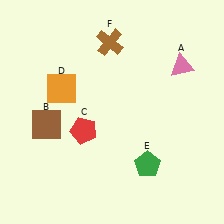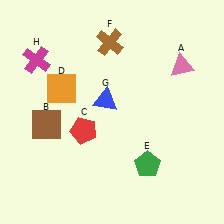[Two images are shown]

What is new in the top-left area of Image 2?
A magenta cross (H) was added in the top-left area of Image 2.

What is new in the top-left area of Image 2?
A blue triangle (G) was added in the top-left area of Image 2.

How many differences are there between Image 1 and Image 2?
There are 2 differences between the two images.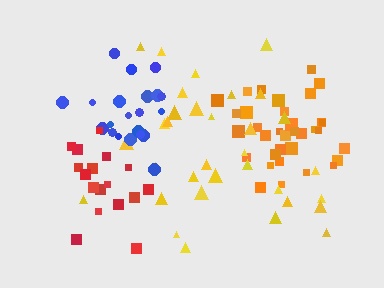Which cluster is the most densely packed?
Blue.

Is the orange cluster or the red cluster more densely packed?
Orange.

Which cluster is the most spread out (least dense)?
Yellow.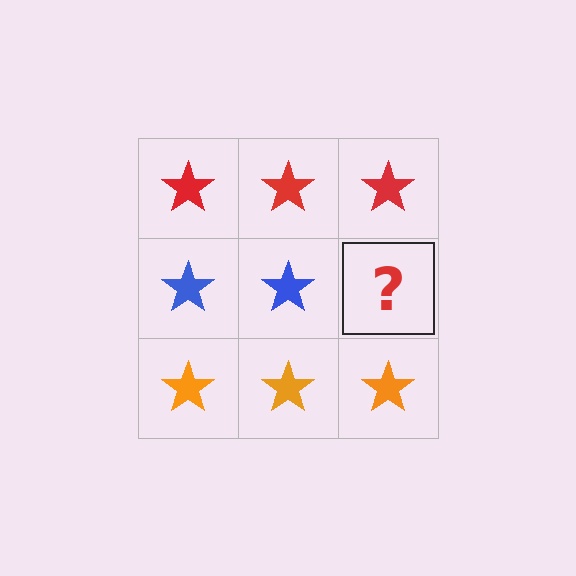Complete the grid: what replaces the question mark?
The question mark should be replaced with a blue star.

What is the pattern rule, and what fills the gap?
The rule is that each row has a consistent color. The gap should be filled with a blue star.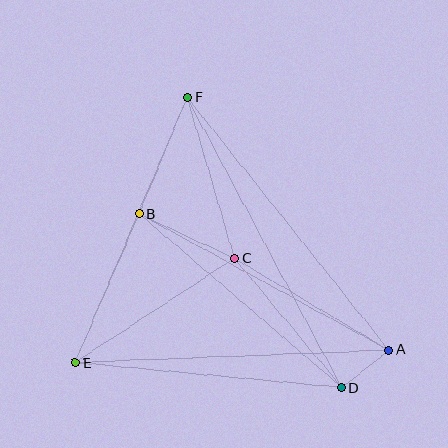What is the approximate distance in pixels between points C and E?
The distance between C and E is approximately 190 pixels.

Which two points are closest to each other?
Points A and D are closest to each other.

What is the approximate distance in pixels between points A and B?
The distance between A and B is approximately 285 pixels.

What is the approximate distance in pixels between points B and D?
The distance between B and D is approximately 267 pixels.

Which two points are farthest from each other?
Points D and F are farthest from each other.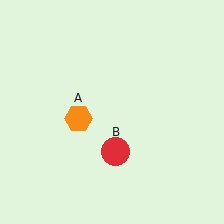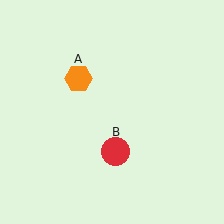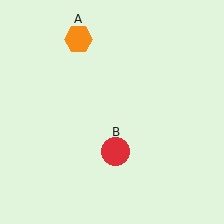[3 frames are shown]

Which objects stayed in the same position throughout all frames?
Red circle (object B) remained stationary.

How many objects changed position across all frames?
1 object changed position: orange hexagon (object A).